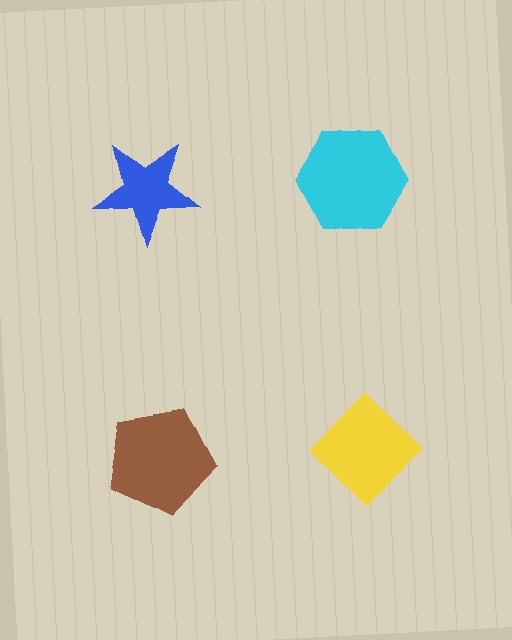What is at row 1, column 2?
A cyan hexagon.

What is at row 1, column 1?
A blue star.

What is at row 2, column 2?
A yellow diamond.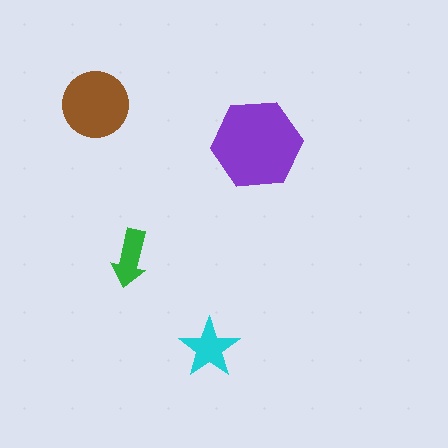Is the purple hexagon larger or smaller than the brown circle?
Larger.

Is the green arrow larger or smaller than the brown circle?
Smaller.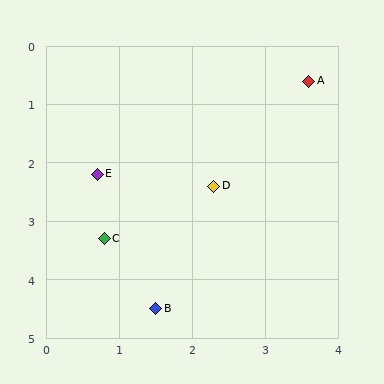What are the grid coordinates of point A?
Point A is at approximately (3.6, 0.6).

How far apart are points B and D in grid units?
Points B and D are about 2.2 grid units apart.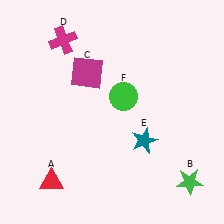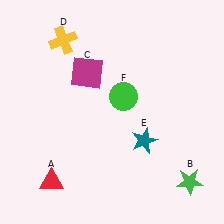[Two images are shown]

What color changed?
The cross (D) changed from magenta in Image 1 to yellow in Image 2.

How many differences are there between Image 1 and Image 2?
There is 1 difference between the two images.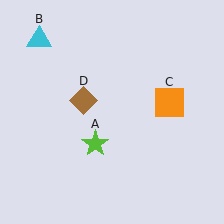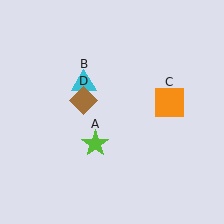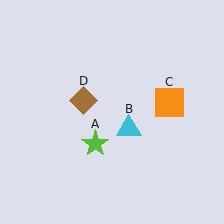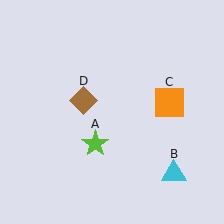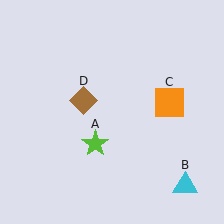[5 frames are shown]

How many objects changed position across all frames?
1 object changed position: cyan triangle (object B).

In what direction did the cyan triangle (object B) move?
The cyan triangle (object B) moved down and to the right.